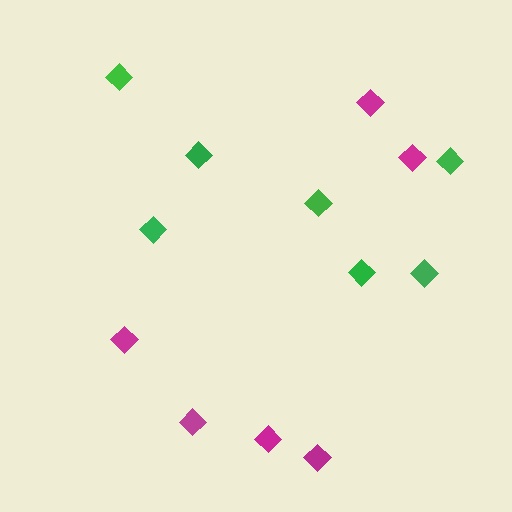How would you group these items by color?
There are 2 groups: one group of green diamonds (7) and one group of magenta diamonds (6).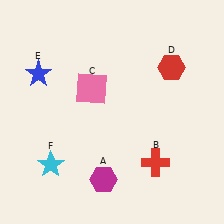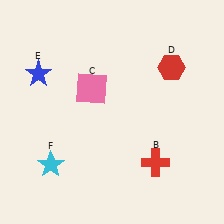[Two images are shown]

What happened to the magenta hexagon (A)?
The magenta hexagon (A) was removed in Image 2. It was in the bottom-left area of Image 1.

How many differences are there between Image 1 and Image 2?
There is 1 difference between the two images.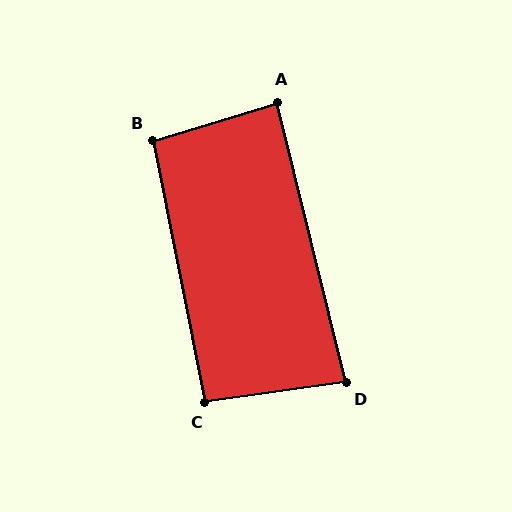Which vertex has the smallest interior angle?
D, at approximately 84 degrees.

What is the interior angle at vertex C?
Approximately 93 degrees (approximately right).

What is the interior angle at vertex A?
Approximately 87 degrees (approximately right).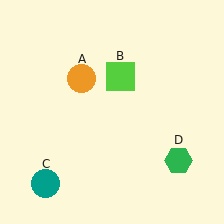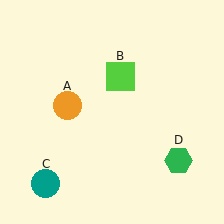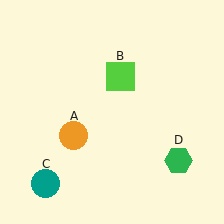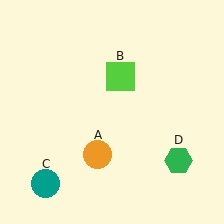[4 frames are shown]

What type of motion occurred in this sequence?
The orange circle (object A) rotated counterclockwise around the center of the scene.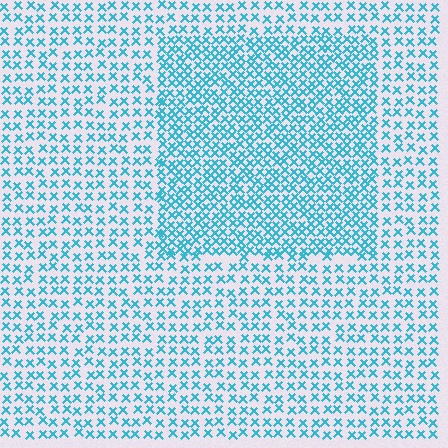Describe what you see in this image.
The image contains small cyan elements arranged at two different densities. A rectangle-shaped region is visible where the elements are more densely packed than the surrounding area.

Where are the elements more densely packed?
The elements are more densely packed inside the rectangle boundary.